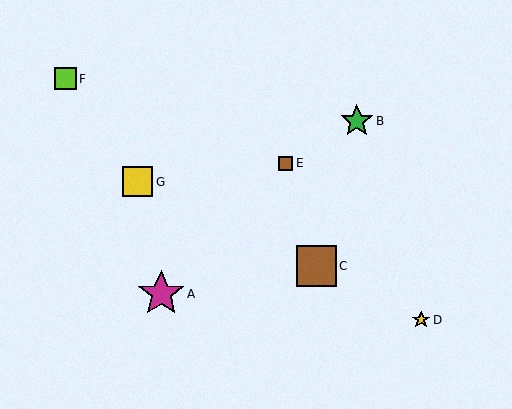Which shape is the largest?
The magenta star (labeled A) is the largest.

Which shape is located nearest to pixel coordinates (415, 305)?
The yellow star (labeled D) at (421, 320) is nearest to that location.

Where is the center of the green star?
The center of the green star is at (357, 121).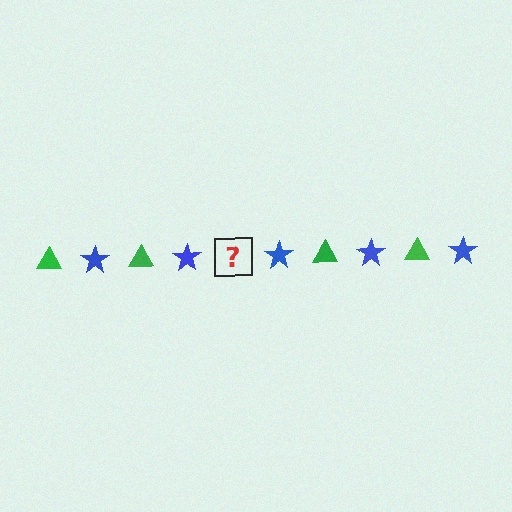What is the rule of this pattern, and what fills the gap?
The rule is that the pattern alternates between green triangle and blue star. The gap should be filled with a green triangle.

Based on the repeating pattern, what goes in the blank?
The blank should be a green triangle.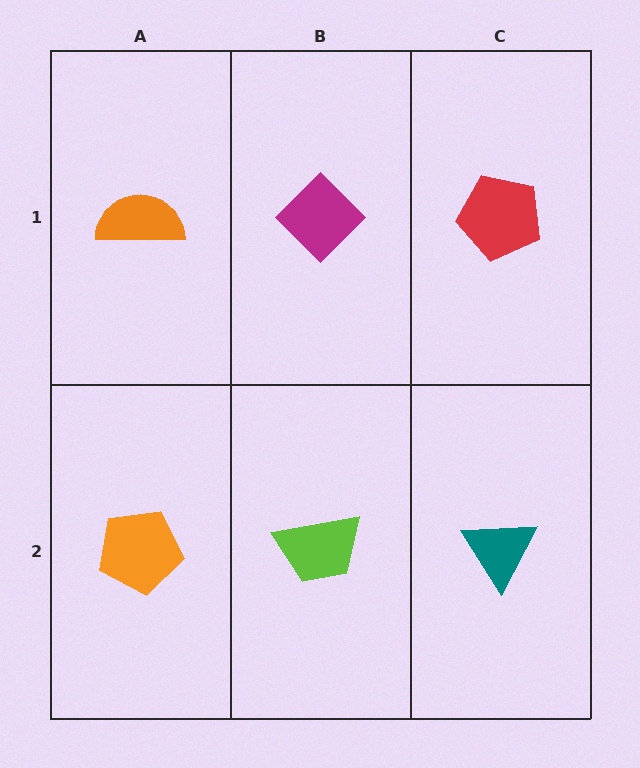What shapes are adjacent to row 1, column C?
A teal triangle (row 2, column C), a magenta diamond (row 1, column B).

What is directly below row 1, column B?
A lime trapezoid.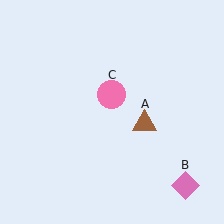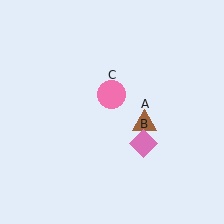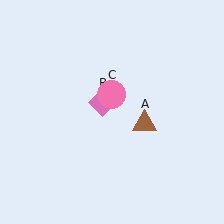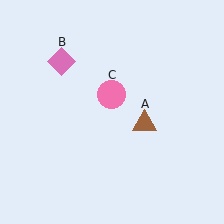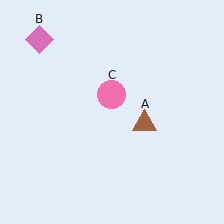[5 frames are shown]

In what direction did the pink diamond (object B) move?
The pink diamond (object B) moved up and to the left.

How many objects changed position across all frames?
1 object changed position: pink diamond (object B).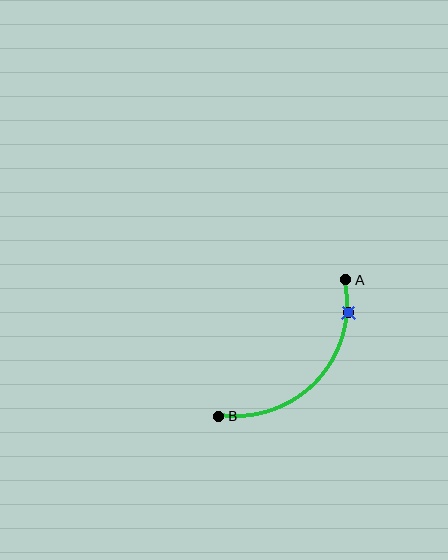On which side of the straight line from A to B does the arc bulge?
The arc bulges below and to the right of the straight line connecting A and B.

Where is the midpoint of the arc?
The arc midpoint is the point on the curve farthest from the straight line joining A and B. It sits below and to the right of that line.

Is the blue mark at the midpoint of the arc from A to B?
No. The blue mark lies on the arc but is closer to endpoint A. The arc midpoint would be at the point on the curve equidistant along the arc from both A and B.